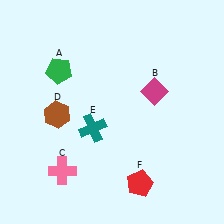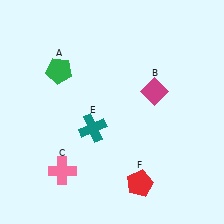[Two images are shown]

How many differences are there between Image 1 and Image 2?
There is 1 difference between the two images.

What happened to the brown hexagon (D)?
The brown hexagon (D) was removed in Image 2. It was in the bottom-left area of Image 1.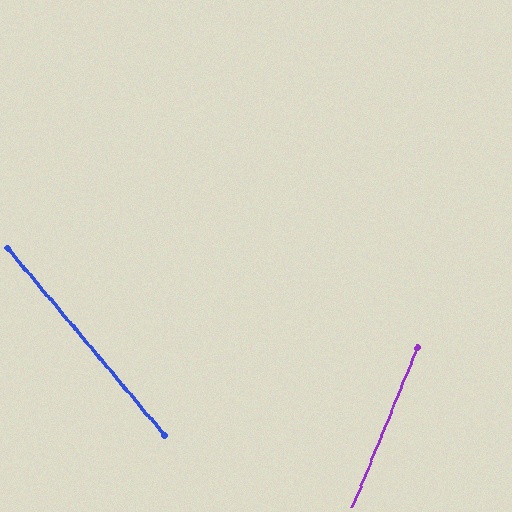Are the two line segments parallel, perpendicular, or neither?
Neither parallel nor perpendicular — they differ by about 62°.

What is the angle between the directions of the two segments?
Approximately 62 degrees.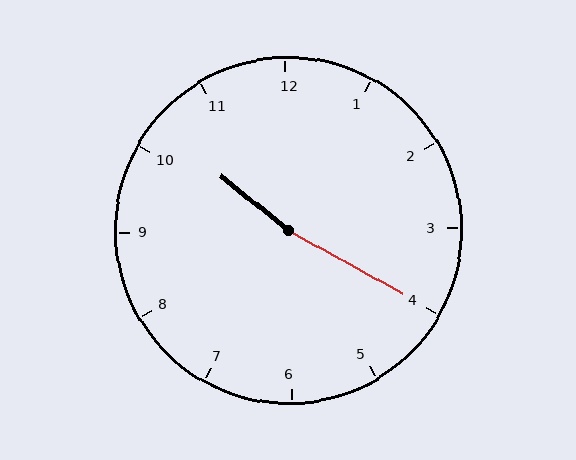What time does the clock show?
10:20.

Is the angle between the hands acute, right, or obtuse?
It is obtuse.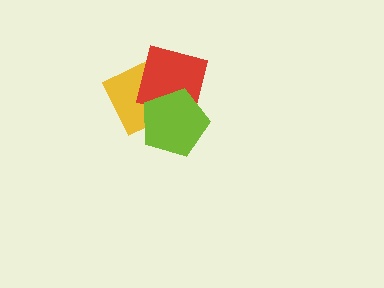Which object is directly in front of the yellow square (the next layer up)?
The red square is directly in front of the yellow square.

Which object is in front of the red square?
The lime pentagon is in front of the red square.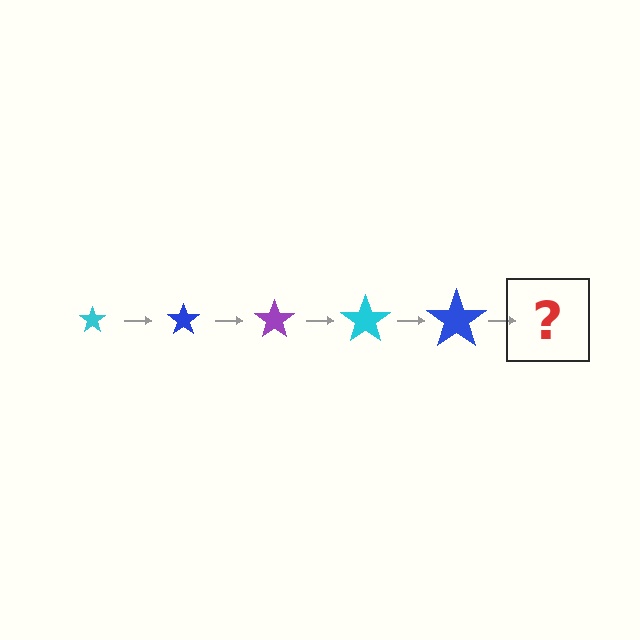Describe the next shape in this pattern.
It should be a purple star, larger than the previous one.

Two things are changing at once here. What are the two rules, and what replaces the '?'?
The two rules are that the star grows larger each step and the color cycles through cyan, blue, and purple. The '?' should be a purple star, larger than the previous one.